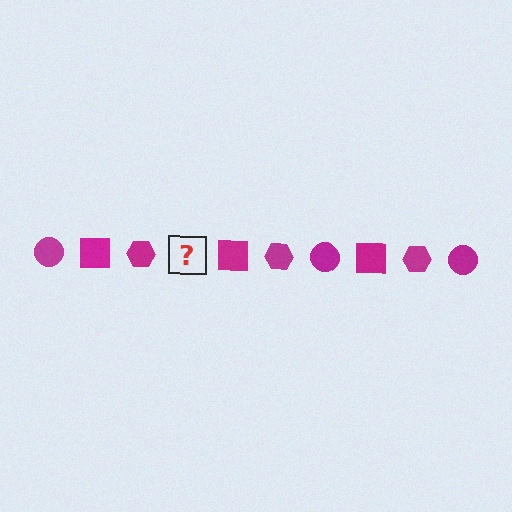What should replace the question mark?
The question mark should be replaced with a magenta circle.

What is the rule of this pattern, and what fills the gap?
The rule is that the pattern cycles through circle, square, hexagon shapes in magenta. The gap should be filled with a magenta circle.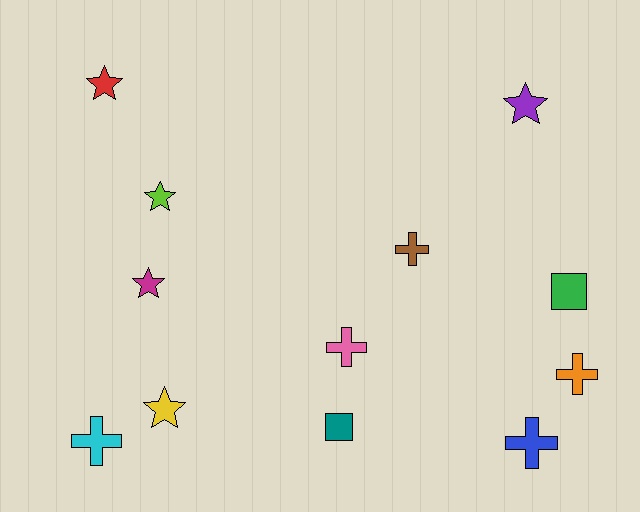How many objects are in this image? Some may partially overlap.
There are 12 objects.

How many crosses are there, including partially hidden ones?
There are 5 crosses.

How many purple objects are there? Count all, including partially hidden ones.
There is 1 purple object.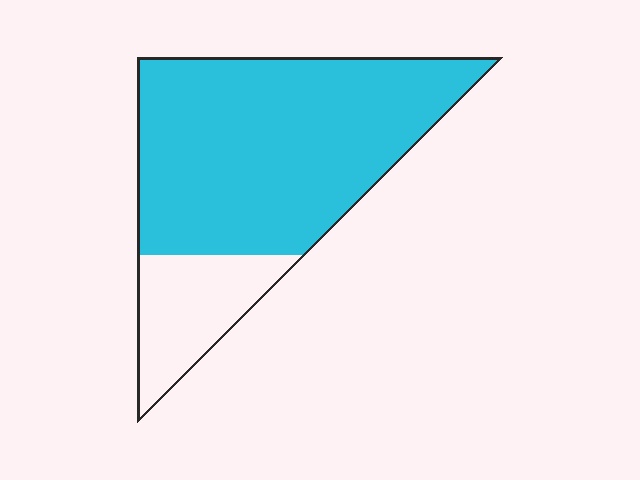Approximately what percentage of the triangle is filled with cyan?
Approximately 80%.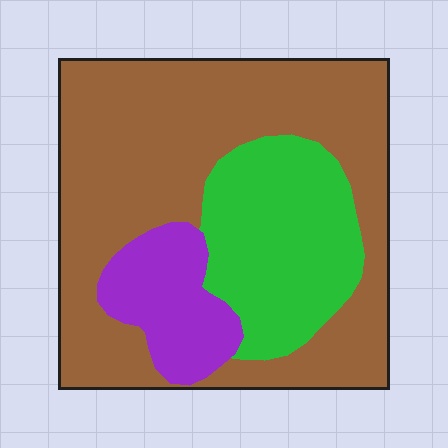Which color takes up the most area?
Brown, at roughly 60%.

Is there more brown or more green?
Brown.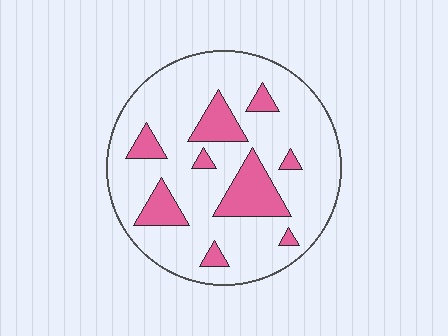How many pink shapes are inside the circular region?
9.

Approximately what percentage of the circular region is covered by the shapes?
Approximately 20%.